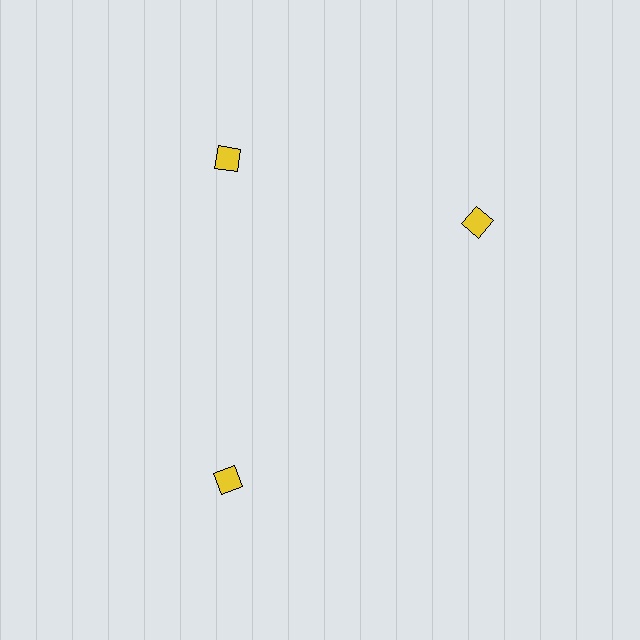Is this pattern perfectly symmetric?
No. The 3 yellow squares are arranged in a ring, but one element near the 3 o'clock position is rotated out of alignment along the ring, breaking the 3-fold rotational symmetry.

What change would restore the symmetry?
The symmetry would be restored by rotating it back into even spacing with its neighbors so that all 3 squares sit at equal angles and equal distance from the center.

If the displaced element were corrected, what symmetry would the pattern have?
It would have 3-fold rotational symmetry — the pattern would map onto itself every 120 degrees.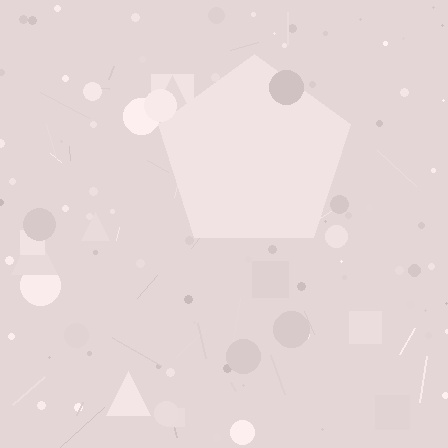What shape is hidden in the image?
A pentagon is hidden in the image.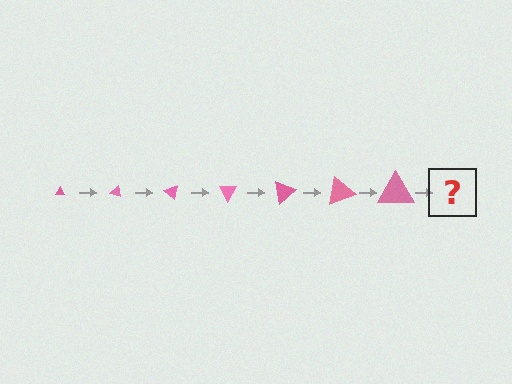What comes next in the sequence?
The next element should be a triangle, larger than the previous one and rotated 140 degrees from the start.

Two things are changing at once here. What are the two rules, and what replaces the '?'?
The two rules are that the triangle grows larger each step and it rotates 20 degrees each step. The '?' should be a triangle, larger than the previous one and rotated 140 degrees from the start.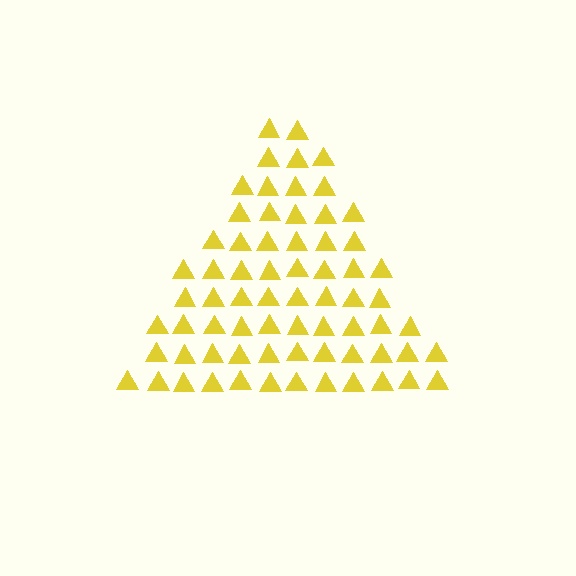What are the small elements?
The small elements are triangles.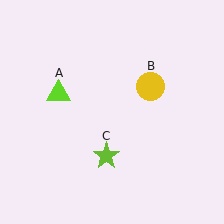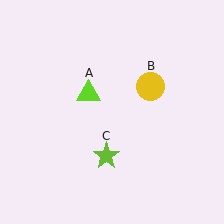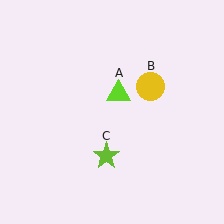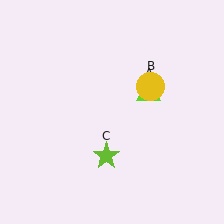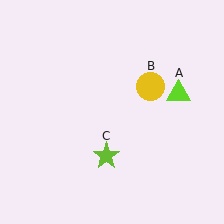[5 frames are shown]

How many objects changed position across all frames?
1 object changed position: lime triangle (object A).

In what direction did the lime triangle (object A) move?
The lime triangle (object A) moved right.